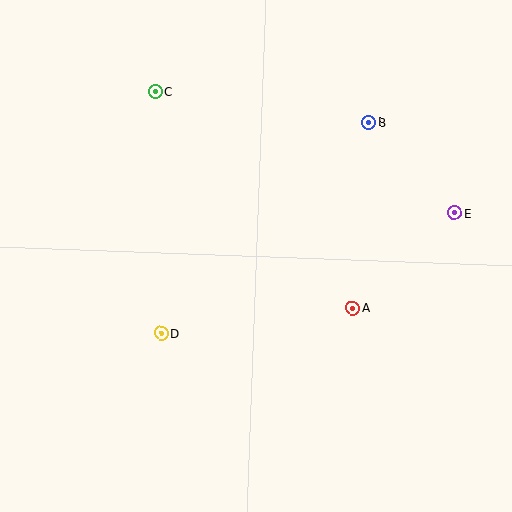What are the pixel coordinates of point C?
Point C is at (155, 91).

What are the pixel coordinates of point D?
Point D is at (161, 333).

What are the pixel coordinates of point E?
Point E is at (454, 213).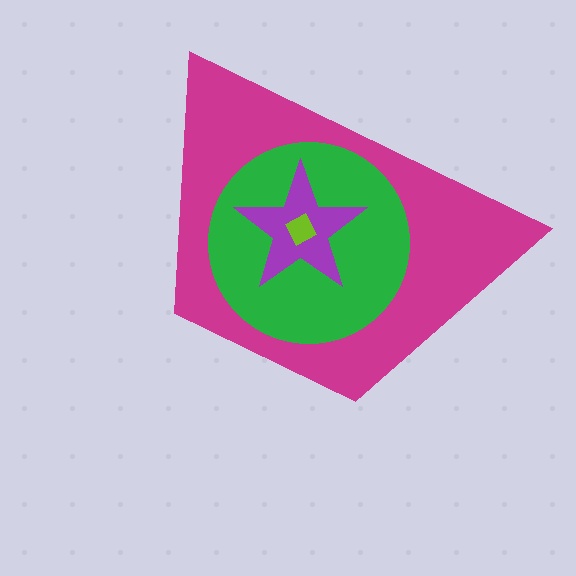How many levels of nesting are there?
4.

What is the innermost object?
The lime diamond.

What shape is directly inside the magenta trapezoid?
The green circle.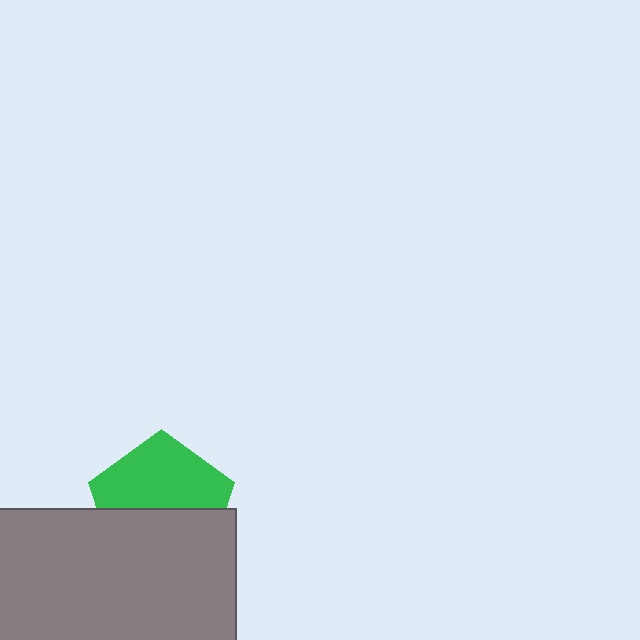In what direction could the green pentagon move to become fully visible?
The green pentagon could move up. That would shift it out from behind the gray rectangle entirely.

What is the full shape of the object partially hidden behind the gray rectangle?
The partially hidden object is a green pentagon.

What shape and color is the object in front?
The object in front is a gray rectangle.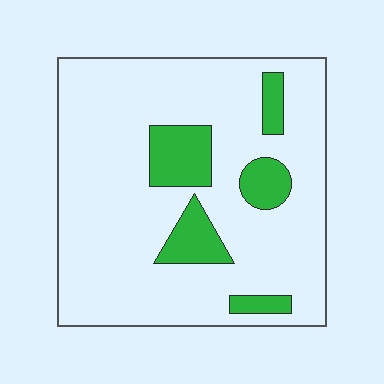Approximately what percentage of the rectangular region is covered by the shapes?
Approximately 15%.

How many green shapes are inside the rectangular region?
5.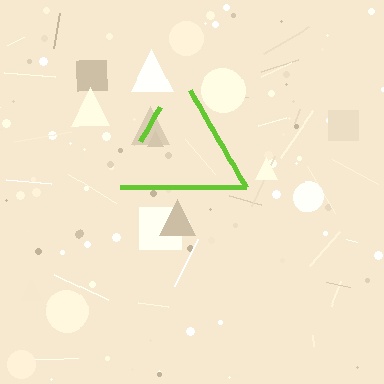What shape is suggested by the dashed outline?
The dashed outline suggests a triangle.